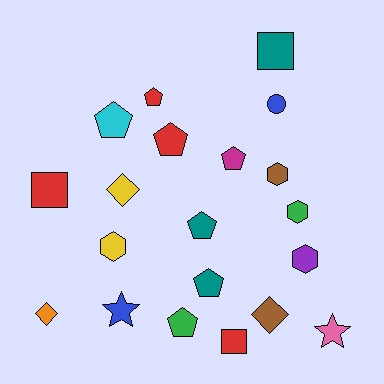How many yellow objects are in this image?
There are 2 yellow objects.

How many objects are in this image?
There are 20 objects.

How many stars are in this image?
There are 2 stars.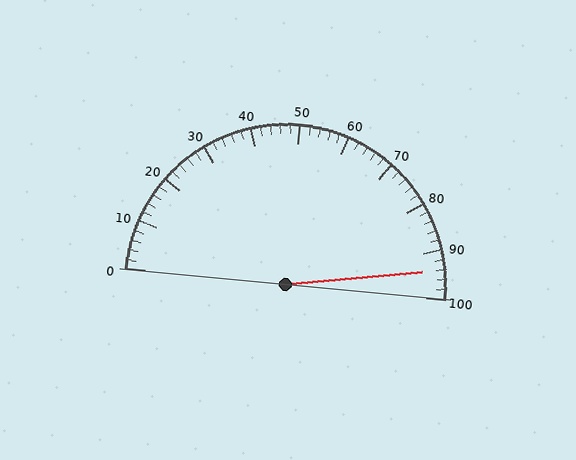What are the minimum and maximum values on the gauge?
The gauge ranges from 0 to 100.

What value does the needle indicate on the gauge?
The needle indicates approximately 94.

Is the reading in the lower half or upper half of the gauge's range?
The reading is in the upper half of the range (0 to 100).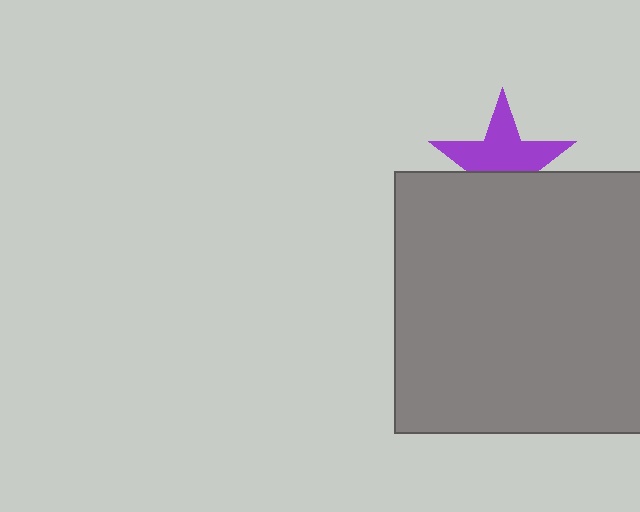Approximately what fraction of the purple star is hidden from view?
Roughly 40% of the purple star is hidden behind the gray square.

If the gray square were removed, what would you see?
You would see the complete purple star.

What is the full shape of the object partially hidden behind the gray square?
The partially hidden object is a purple star.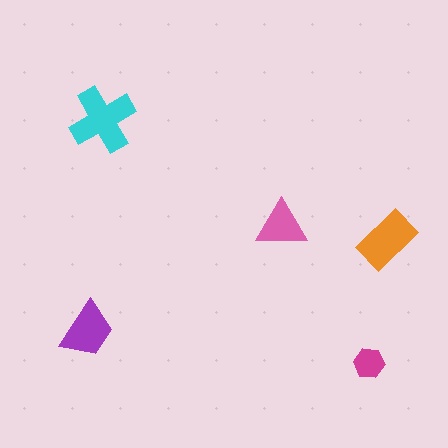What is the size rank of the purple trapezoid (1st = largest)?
3rd.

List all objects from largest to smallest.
The cyan cross, the orange rectangle, the purple trapezoid, the pink triangle, the magenta hexagon.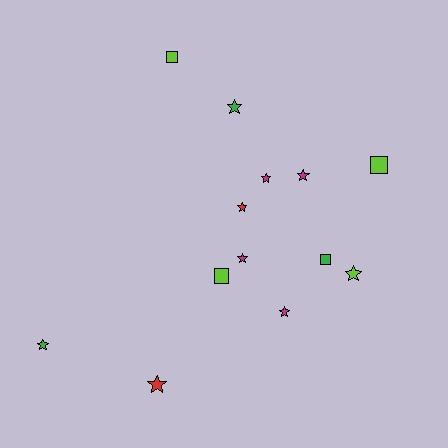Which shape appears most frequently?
Star, with 9 objects.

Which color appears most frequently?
Lime, with 4 objects.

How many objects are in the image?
There are 13 objects.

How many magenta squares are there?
There are no magenta squares.